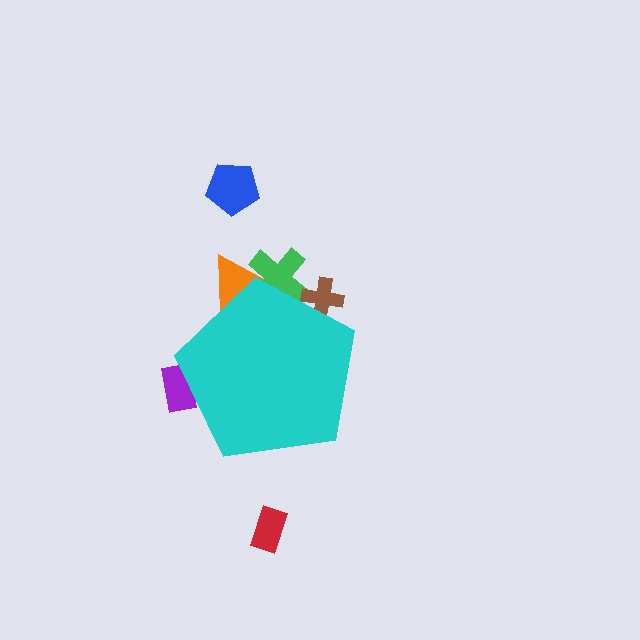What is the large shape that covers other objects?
A cyan pentagon.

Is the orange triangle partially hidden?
Yes, the orange triangle is partially hidden behind the cyan pentagon.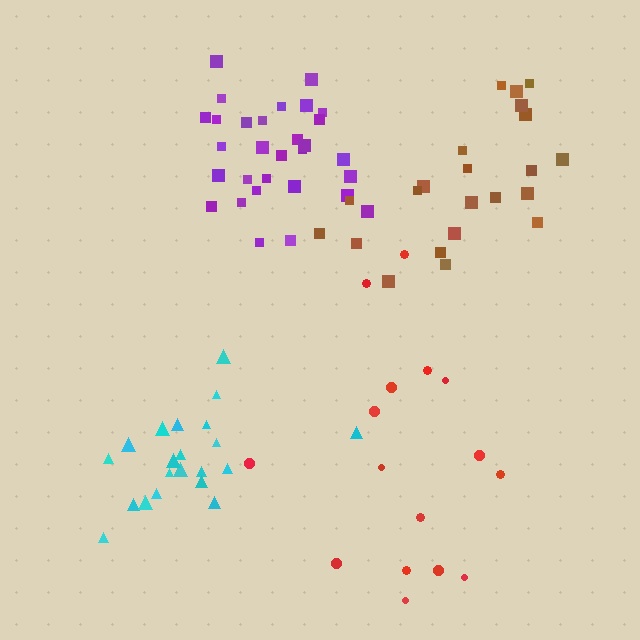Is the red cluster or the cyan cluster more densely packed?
Cyan.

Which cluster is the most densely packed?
Purple.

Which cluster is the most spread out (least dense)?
Red.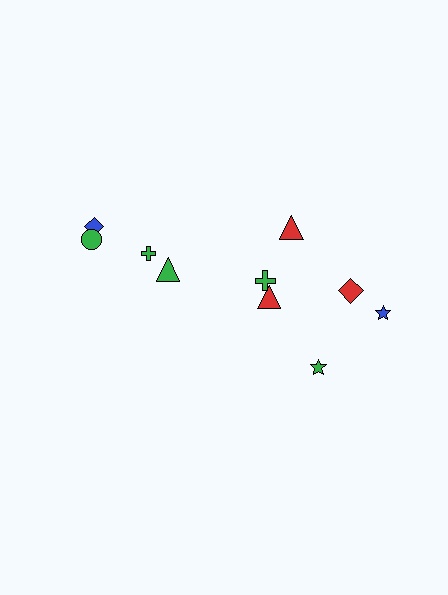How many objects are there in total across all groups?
There are 10 objects.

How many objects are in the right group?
There are 6 objects.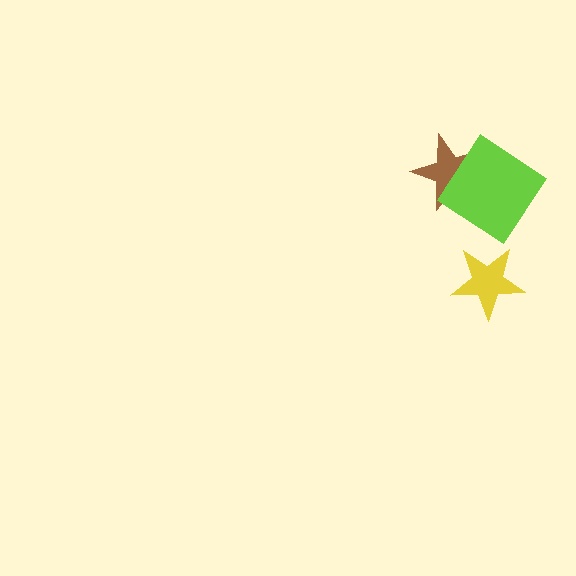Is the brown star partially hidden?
Yes, it is partially covered by another shape.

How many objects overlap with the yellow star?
0 objects overlap with the yellow star.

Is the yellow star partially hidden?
No, no other shape covers it.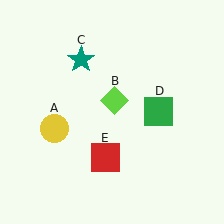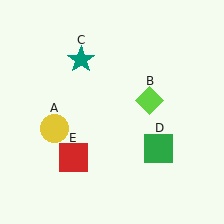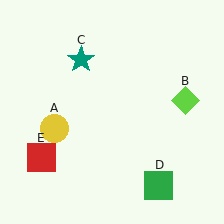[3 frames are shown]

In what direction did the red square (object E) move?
The red square (object E) moved left.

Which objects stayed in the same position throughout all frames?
Yellow circle (object A) and teal star (object C) remained stationary.